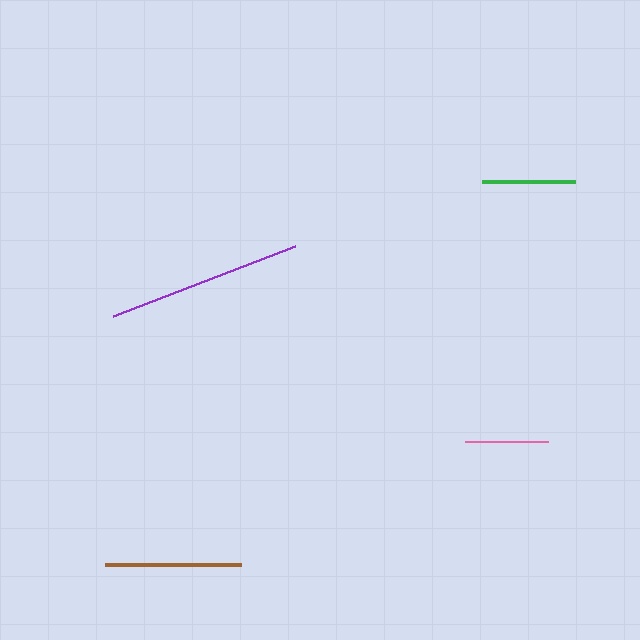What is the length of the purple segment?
The purple segment is approximately 195 pixels long.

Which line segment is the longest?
The purple line is the longest at approximately 195 pixels.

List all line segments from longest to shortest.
From longest to shortest: purple, brown, green, pink.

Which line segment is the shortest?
The pink line is the shortest at approximately 83 pixels.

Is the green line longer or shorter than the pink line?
The green line is longer than the pink line.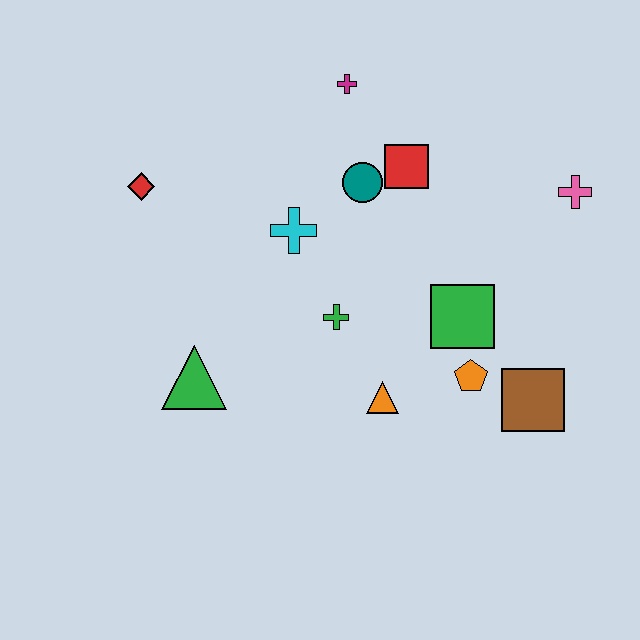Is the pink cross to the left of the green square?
No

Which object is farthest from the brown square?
The red diamond is farthest from the brown square.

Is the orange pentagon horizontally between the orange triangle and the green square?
No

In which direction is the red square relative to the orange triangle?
The red square is above the orange triangle.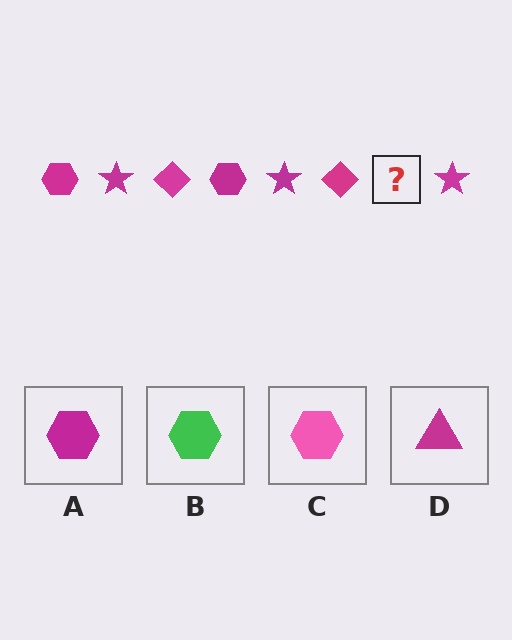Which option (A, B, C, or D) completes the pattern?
A.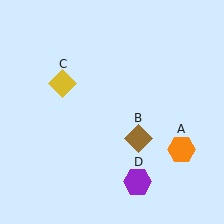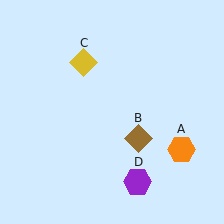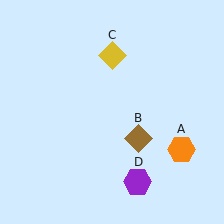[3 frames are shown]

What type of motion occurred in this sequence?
The yellow diamond (object C) rotated clockwise around the center of the scene.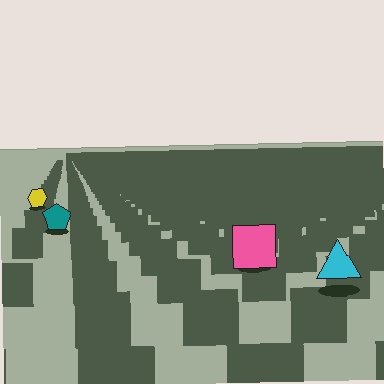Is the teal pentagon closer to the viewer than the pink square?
No. The pink square is closer — you can tell from the texture gradient: the ground texture is coarser near it.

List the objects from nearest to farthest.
From nearest to farthest: the cyan triangle, the pink square, the teal pentagon, the yellow hexagon.